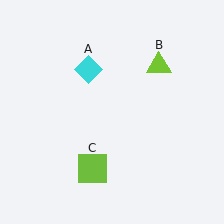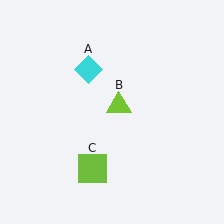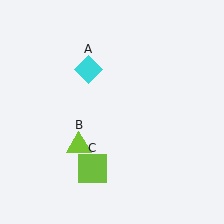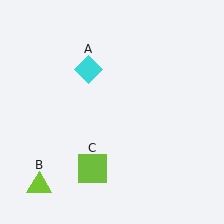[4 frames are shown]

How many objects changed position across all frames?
1 object changed position: lime triangle (object B).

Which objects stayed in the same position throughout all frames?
Cyan diamond (object A) and lime square (object C) remained stationary.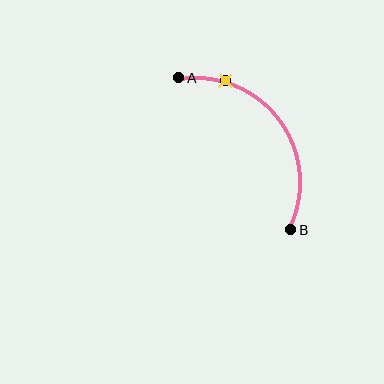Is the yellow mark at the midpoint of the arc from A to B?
No. The yellow mark lies on the arc but is closer to endpoint A. The arc midpoint would be at the point on the curve equidistant along the arc from both A and B.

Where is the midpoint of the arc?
The arc midpoint is the point on the curve farthest from the straight line joining A and B. It sits above and to the right of that line.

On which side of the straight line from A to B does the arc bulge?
The arc bulges above and to the right of the straight line connecting A and B.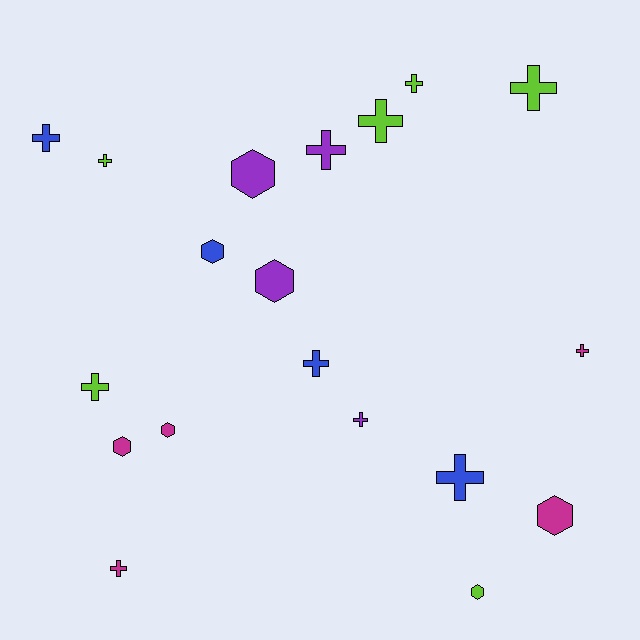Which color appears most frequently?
Lime, with 6 objects.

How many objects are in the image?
There are 19 objects.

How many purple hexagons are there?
There are 2 purple hexagons.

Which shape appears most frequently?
Cross, with 12 objects.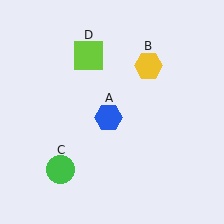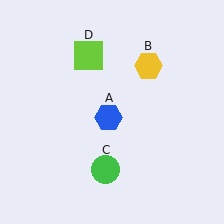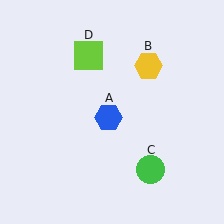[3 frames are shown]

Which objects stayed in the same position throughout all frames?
Blue hexagon (object A) and yellow hexagon (object B) and lime square (object D) remained stationary.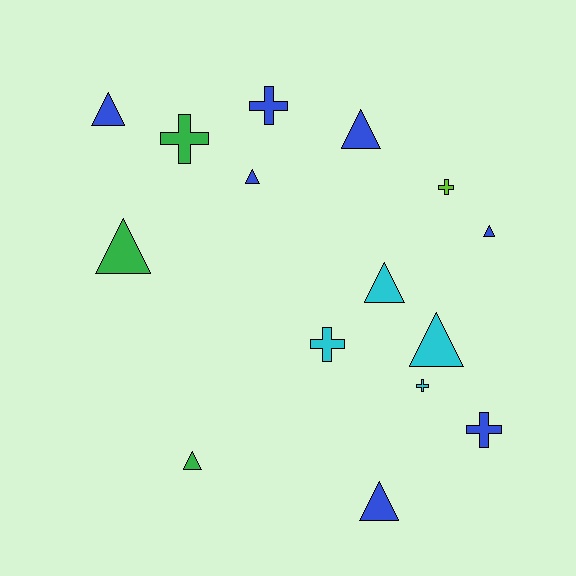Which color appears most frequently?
Blue, with 7 objects.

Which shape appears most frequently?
Triangle, with 9 objects.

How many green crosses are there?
There is 1 green cross.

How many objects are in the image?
There are 15 objects.